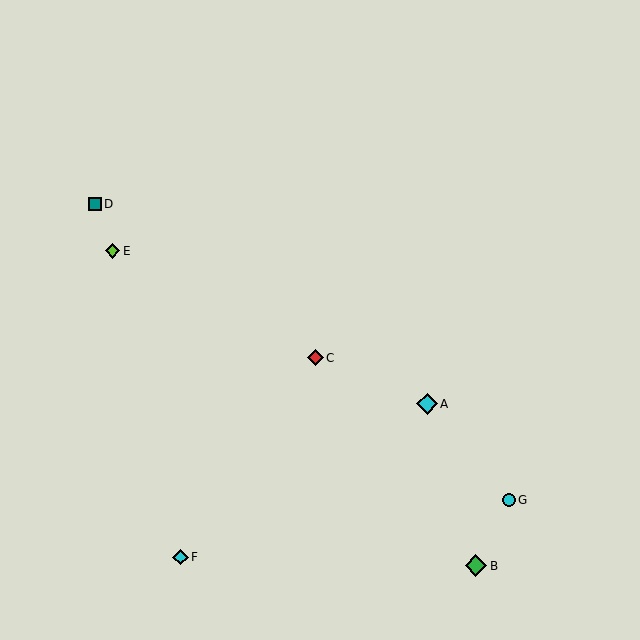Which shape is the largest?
The green diamond (labeled B) is the largest.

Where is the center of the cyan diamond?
The center of the cyan diamond is at (180, 557).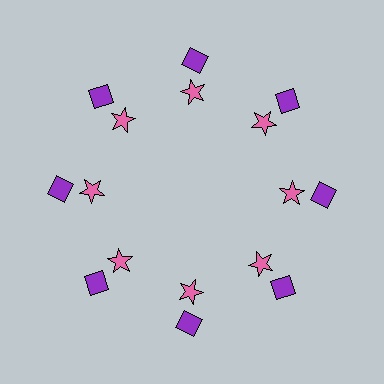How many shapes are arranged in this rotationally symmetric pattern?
There are 16 shapes, arranged in 8 groups of 2.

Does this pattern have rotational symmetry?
Yes, this pattern has 8-fold rotational symmetry. It looks the same after rotating 45 degrees around the center.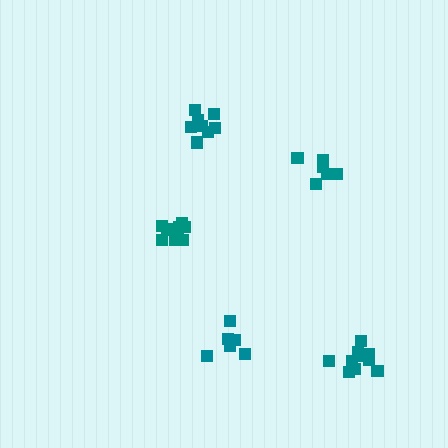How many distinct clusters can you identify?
There are 5 distinct clusters.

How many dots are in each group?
Group 1: 6 dots, Group 2: 8 dots, Group 3: 11 dots, Group 4: 11 dots, Group 5: 6 dots (42 total).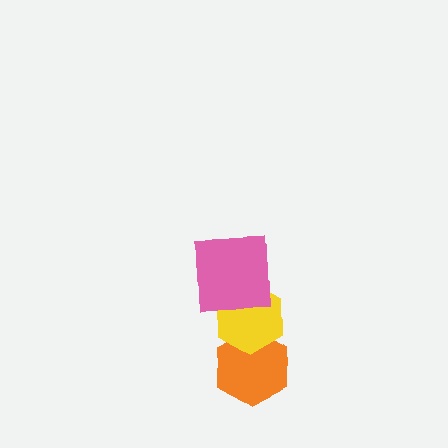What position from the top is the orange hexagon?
The orange hexagon is 3rd from the top.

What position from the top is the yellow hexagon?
The yellow hexagon is 2nd from the top.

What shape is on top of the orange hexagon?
The yellow hexagon is on top of the orange hexagon.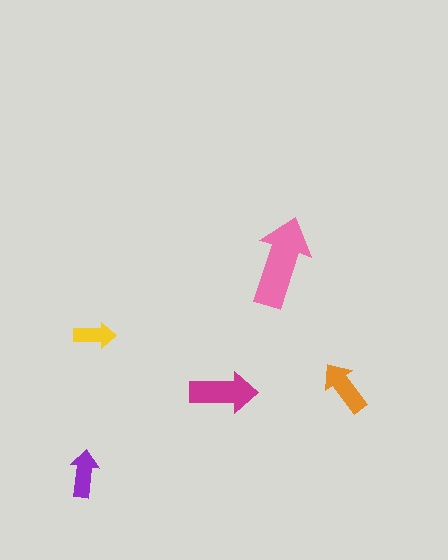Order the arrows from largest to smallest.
the pink one, the magenta one, the orange one, the purple one, the yellow one.